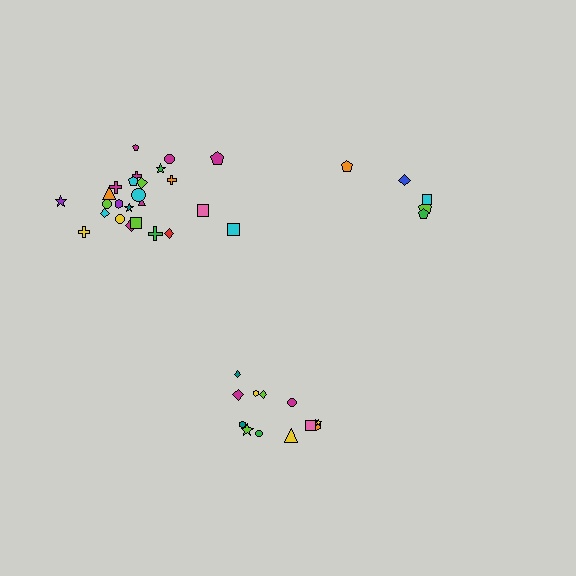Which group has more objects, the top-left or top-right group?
The top-left group.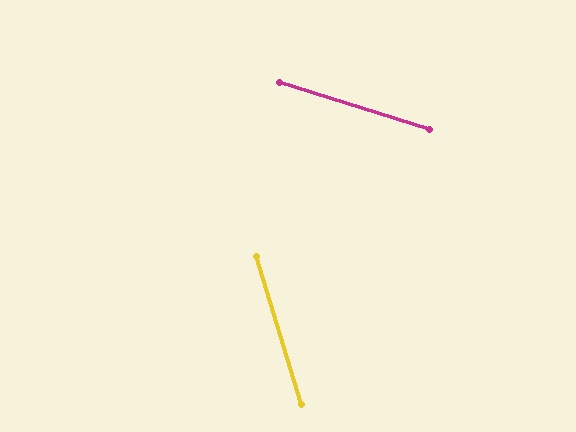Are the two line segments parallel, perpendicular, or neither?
Neither parallel nor perpendicular — they differ by about 55°.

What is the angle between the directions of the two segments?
Approximately 55 degrees.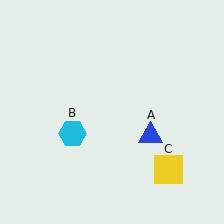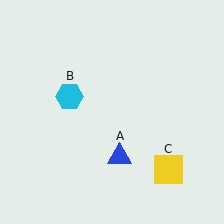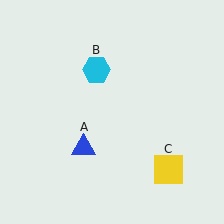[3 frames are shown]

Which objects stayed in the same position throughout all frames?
Yellow square (object C) remained stationary.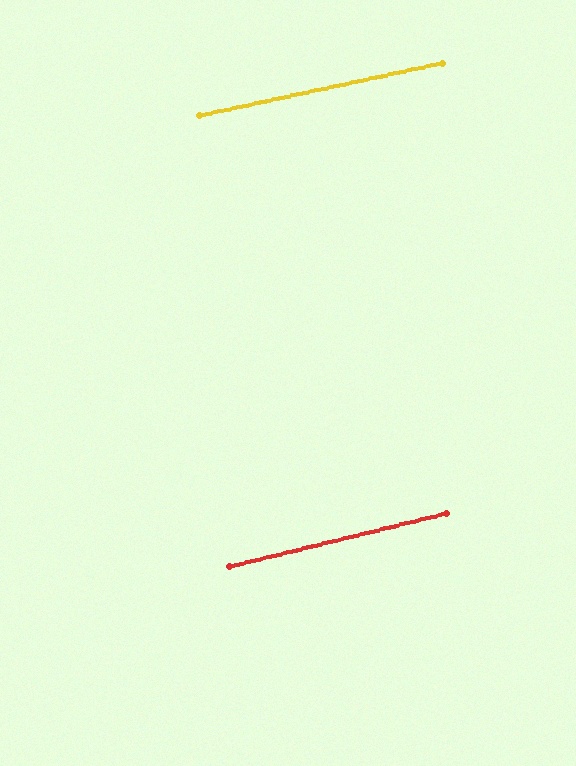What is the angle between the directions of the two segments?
Approximately 2 degrees.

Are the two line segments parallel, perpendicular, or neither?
Parallel — their directions differ by only 1.5°.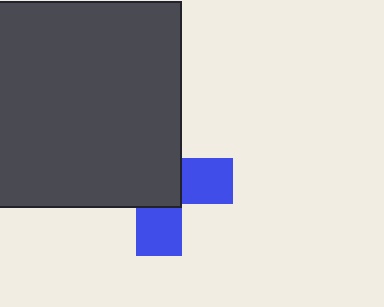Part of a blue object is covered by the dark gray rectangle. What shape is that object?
It is a cross.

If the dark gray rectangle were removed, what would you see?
You would see the complete blue cross.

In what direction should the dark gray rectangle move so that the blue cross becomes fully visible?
The dark gray rectangle should move toward the upper-left. That is the shortest direction to clear the overlap and leave the blue cross fully visible.